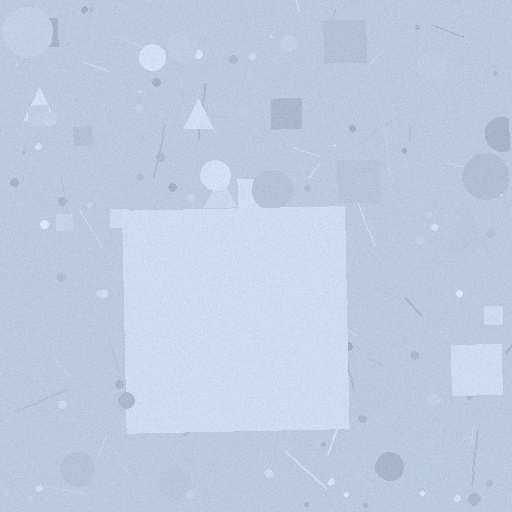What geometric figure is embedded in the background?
A square is embedded in the background.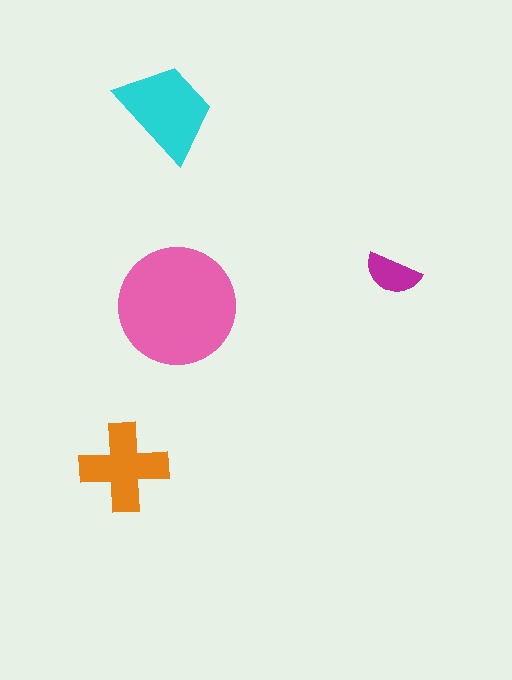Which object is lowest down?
The orange cross is bottommost.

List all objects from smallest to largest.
The magenta semicircle, the orange cross, the cyan trapezoid, the pink circle.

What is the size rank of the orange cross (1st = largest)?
3rd.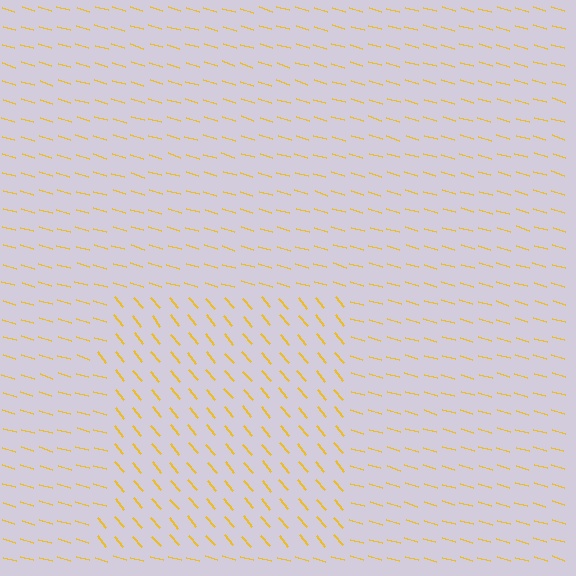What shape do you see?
I see a rectangle.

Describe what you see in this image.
The image is filled with small yellow line segments. A rectangle region in the image has lines oriented differently from the surrounding lines, creating a visible texture boundary.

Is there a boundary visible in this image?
Yes, there is a texture boundary formed by a change in line orientation.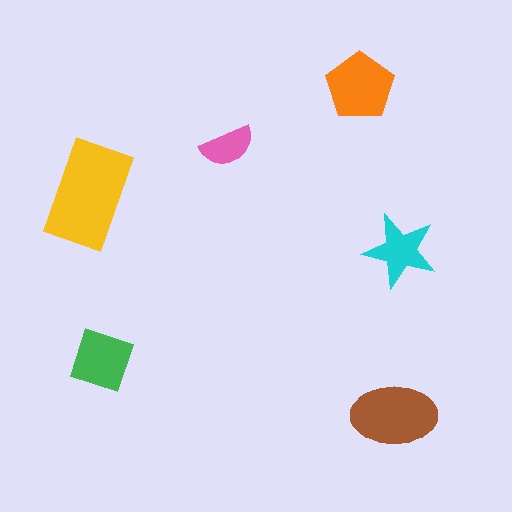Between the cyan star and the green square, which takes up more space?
The green square.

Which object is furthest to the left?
The yellow rectangle is leftmost.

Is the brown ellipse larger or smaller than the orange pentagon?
Larger.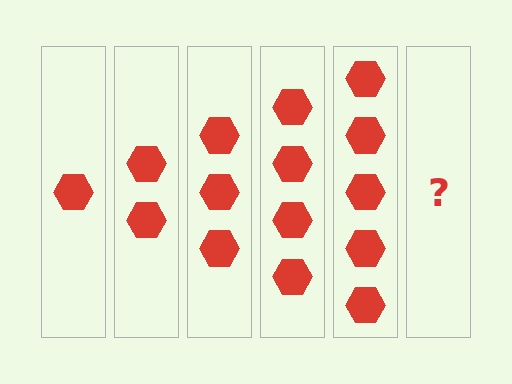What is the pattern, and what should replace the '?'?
The pattern is that each step adds one more hexagon. The '?' should be 6 hexagons.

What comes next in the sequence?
The next element should be 6 hexagons.